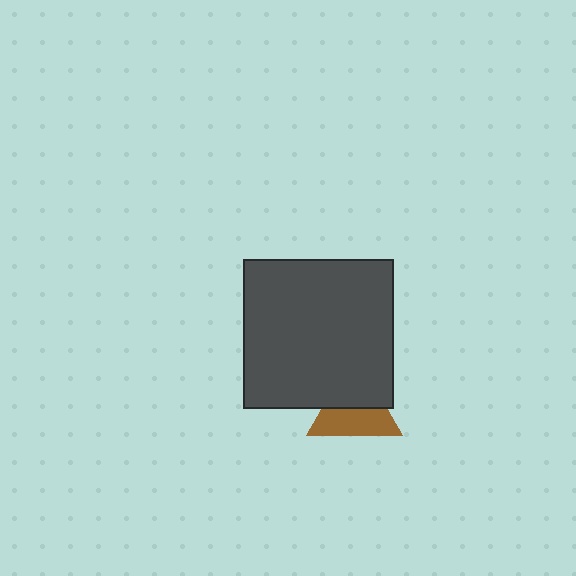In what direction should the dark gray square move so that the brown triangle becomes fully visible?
The dark gray square should move up. That is the shortest direction to clear the overlap and leave the brown triangle fully visible.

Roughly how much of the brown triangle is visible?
About half of it is visible (roughly 52%).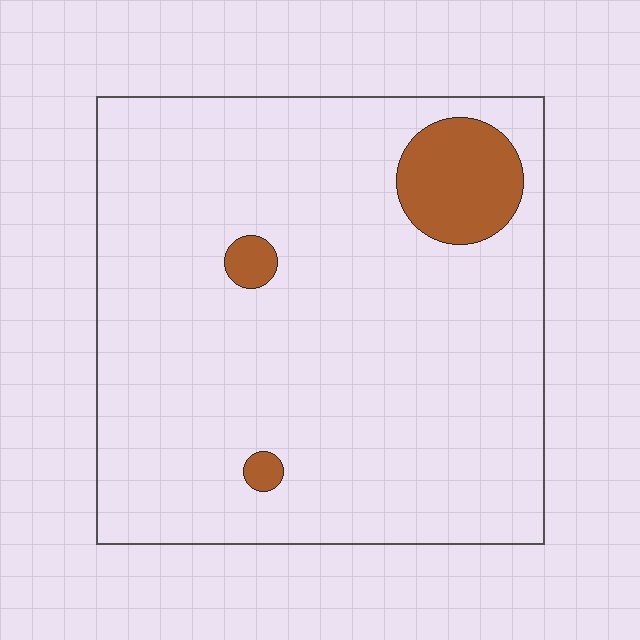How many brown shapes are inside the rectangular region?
3.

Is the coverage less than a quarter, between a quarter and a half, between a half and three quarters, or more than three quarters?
Less than a quarter.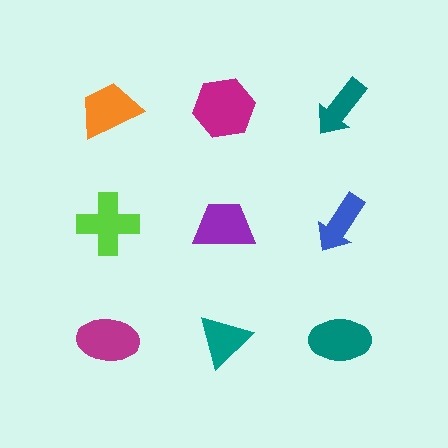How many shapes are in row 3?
3 shapes.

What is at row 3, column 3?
A teal ellipse.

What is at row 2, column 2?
A purple trapezoid.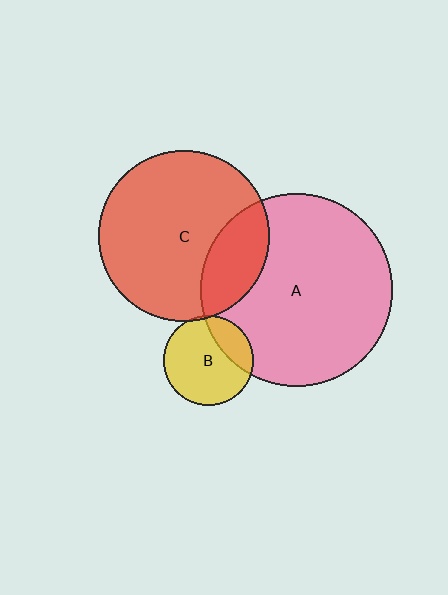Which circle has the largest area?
Circle A (pink).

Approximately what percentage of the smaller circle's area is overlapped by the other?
Approximately 25%.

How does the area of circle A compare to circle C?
Approximately 1.3 times.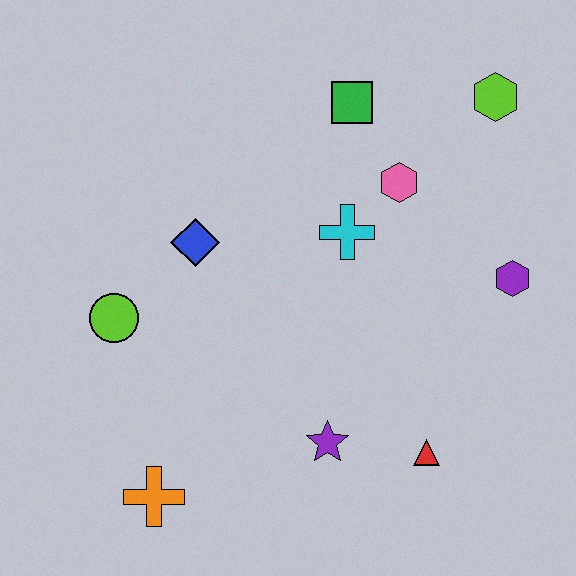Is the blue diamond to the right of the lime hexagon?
No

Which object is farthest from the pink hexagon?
The orange cross is farthest from the pink hexagon.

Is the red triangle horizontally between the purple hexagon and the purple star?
Yes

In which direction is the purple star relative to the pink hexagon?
The purple star is below the pink hexagon.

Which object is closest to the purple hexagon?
The pink hexagon is closest to the purple hexagon.